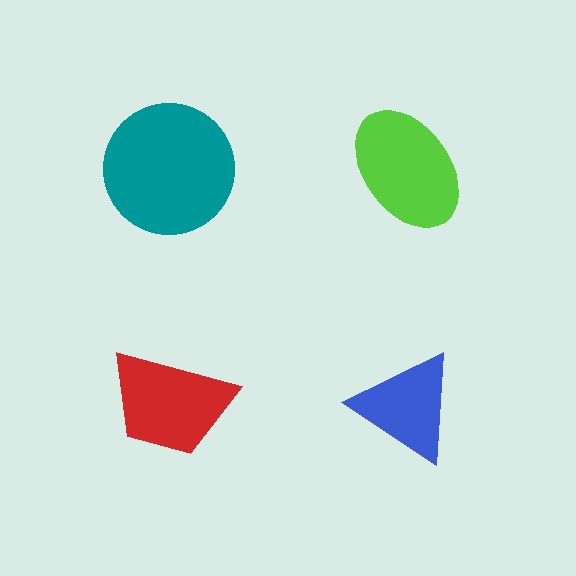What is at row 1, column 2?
A lime ellipse.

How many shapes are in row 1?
2 shapes.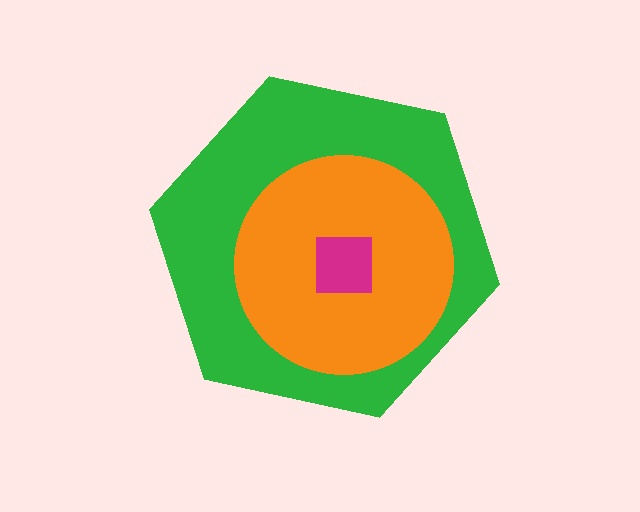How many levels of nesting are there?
3.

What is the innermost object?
The magenta square.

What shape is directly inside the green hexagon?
The orange circle.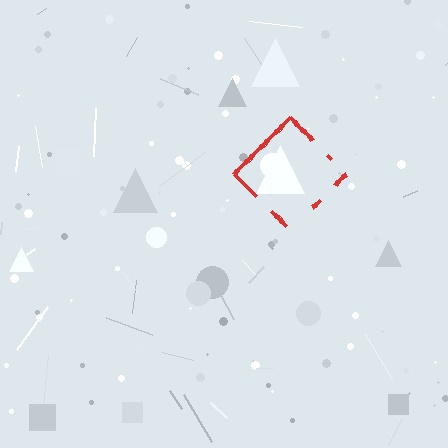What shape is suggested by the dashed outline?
The dashed outline suggests a diamond.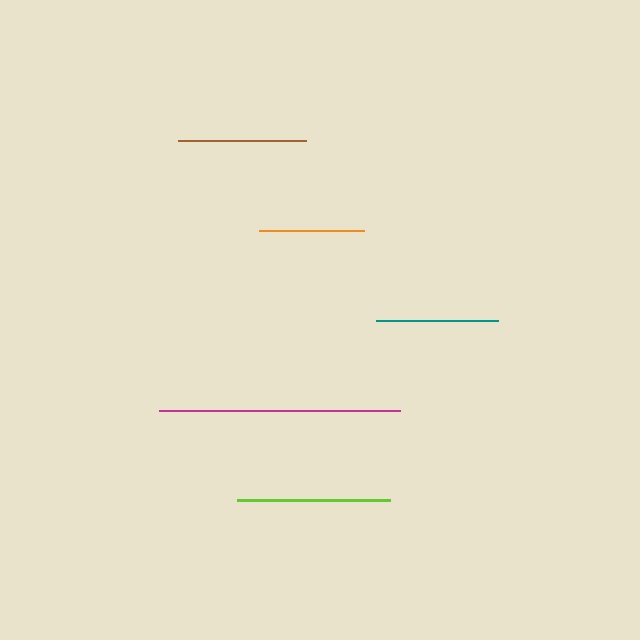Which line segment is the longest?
The magenta line is the longest at approximately 240 pixels.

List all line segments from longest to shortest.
From longest to shortest: magenta, lime, brown, teal, orange.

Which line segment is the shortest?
The orange line is the shortest at approximately 105 pixels.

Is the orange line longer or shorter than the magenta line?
The magenta line is longer than the orange line.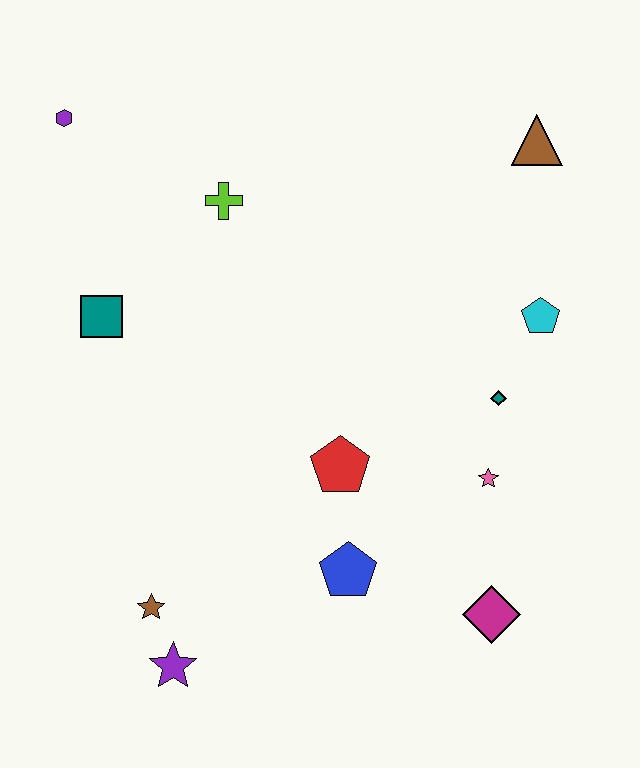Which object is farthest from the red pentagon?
The purple hexagon is farthest from the red pentagon.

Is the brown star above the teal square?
No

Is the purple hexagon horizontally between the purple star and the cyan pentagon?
No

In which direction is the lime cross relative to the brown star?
The lime cross is above the brown star.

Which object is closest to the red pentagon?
The blue pentagon is closest to the red pentagon.